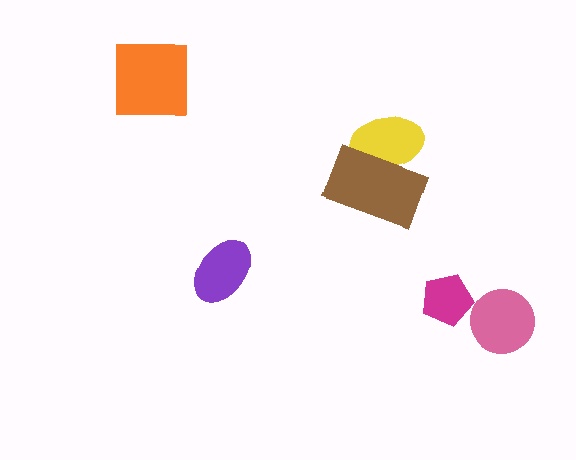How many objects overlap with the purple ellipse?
0 objects overlap with the purple ellipse.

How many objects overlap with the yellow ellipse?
1 object overlaps with the yellow ellipse.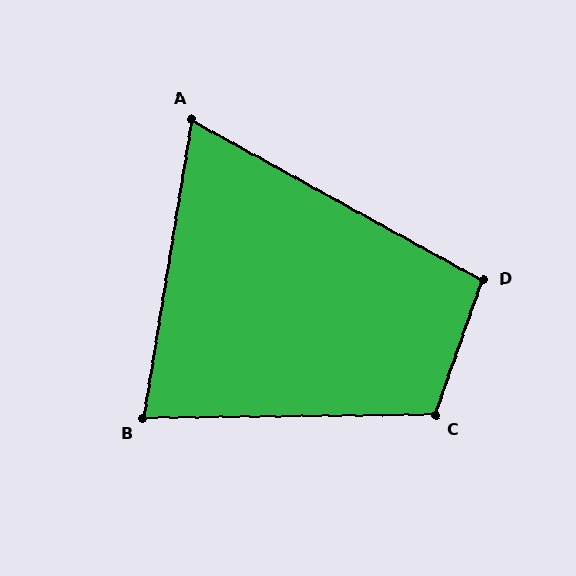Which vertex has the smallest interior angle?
A, at approximately 70 degrees.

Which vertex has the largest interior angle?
C, at approximately 110 degrees.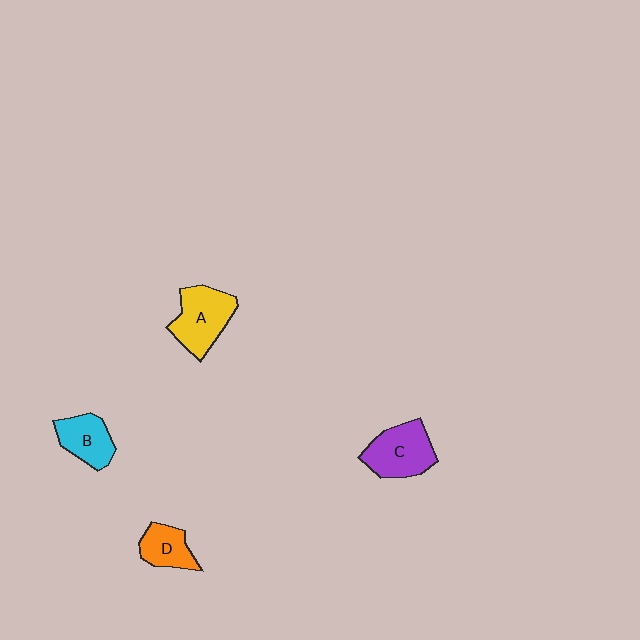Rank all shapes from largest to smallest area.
From largest to smallest: A (yellow), C (purple), B (cyan), D (orange).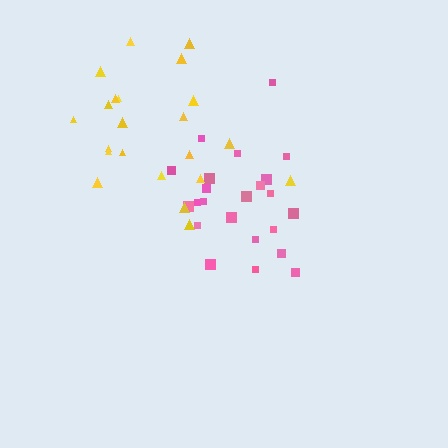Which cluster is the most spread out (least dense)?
Yellow.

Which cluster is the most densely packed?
Pink.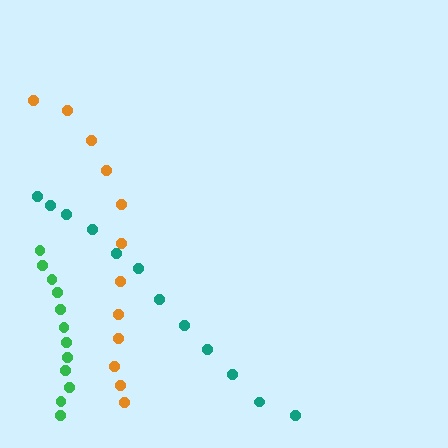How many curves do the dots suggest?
There are 3 distinct paths.